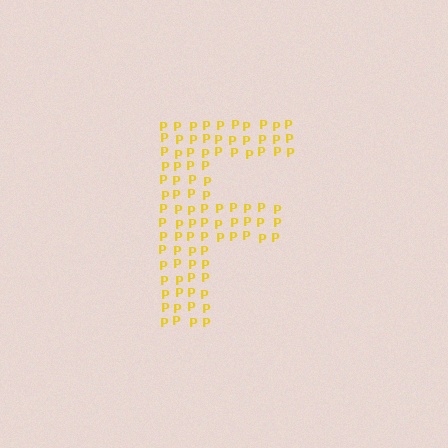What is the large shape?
The large shape is the letter F.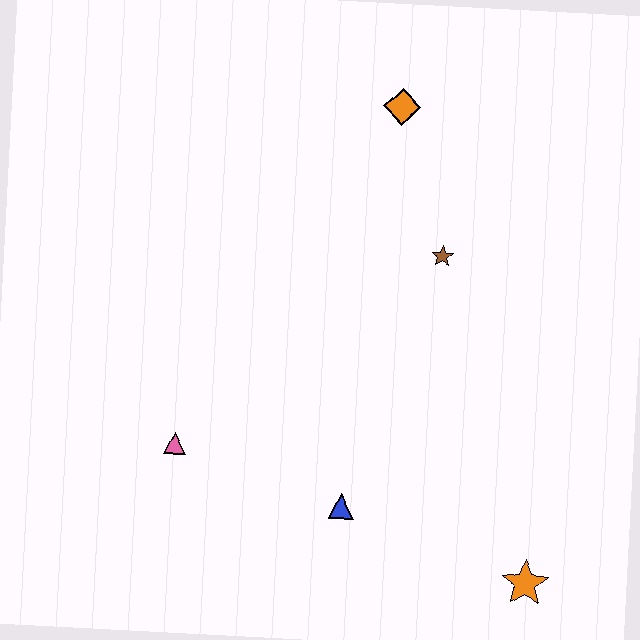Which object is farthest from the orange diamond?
The orange star is farthest from the orange diamond.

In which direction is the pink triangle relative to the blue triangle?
The pink triangle is to the left of the blue triangle.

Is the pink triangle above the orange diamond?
No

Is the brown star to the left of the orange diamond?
No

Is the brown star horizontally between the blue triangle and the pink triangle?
No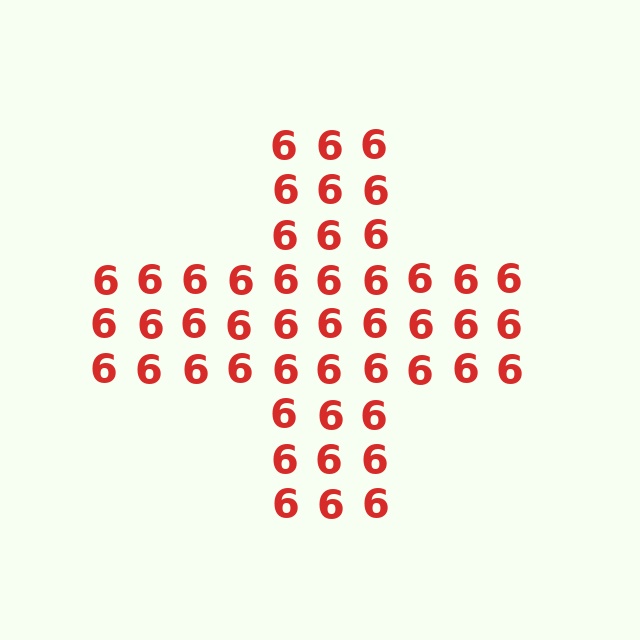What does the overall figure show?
The overall figure shows a cross.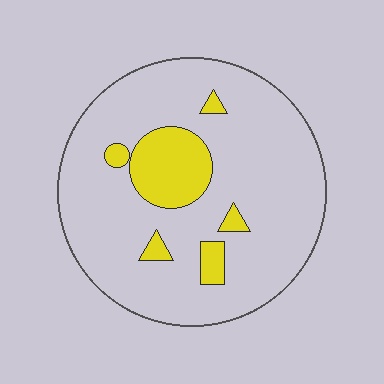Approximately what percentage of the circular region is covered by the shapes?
Approximately 15%.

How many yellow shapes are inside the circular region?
6.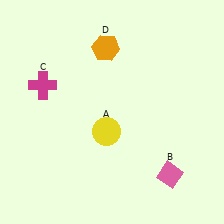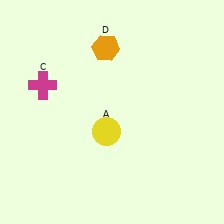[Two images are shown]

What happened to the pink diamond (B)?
The pink diamond (B) was removed in Image 2. It was in the bottom-right area of Image 1.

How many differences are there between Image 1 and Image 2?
There is 1 difference between the two images.